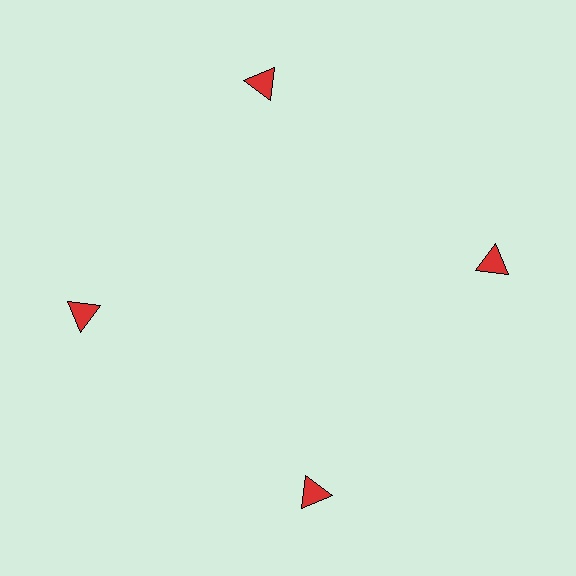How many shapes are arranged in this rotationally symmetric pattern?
There are 4 shapes, arranged in 4 groups of 1.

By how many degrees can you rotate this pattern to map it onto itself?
The pattern maps onto itself every 90 degrees of rotation.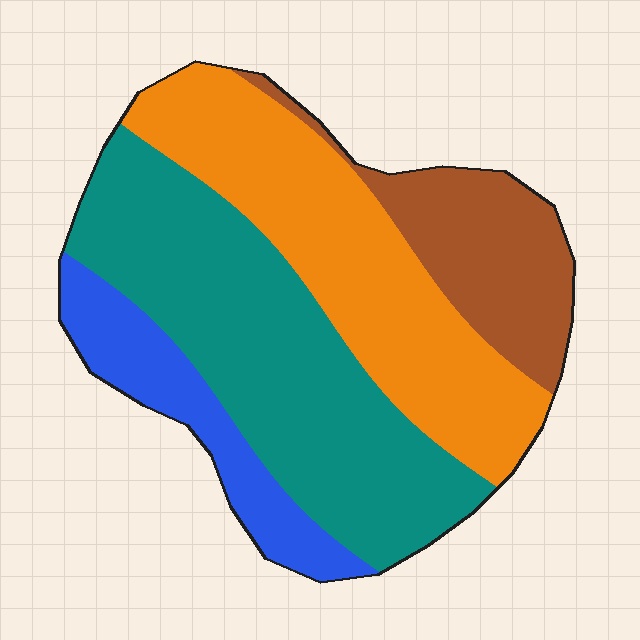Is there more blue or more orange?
Orange.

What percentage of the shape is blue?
Blue covers 13% of the shape.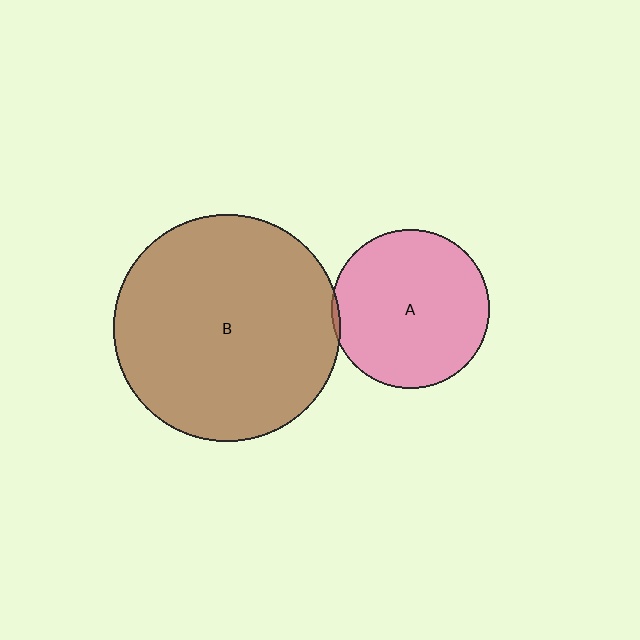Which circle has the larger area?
Circle B (brown).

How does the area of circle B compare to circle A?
Approximately 2.0 times.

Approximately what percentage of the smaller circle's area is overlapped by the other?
Approximately 5%.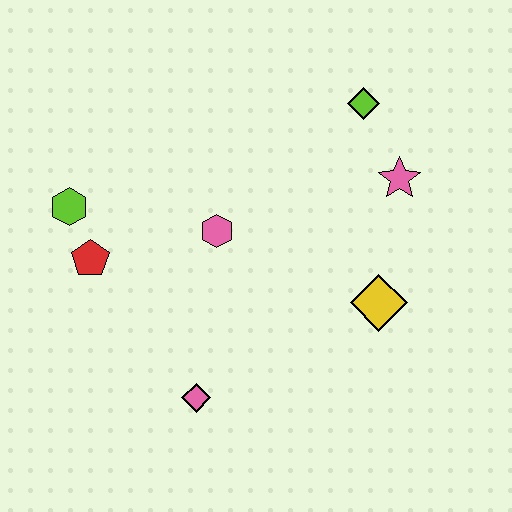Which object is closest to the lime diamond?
The pink star is closest to the lime diamond.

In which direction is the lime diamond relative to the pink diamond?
The lime diamond is above the pink diamond.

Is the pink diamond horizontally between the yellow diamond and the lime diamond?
No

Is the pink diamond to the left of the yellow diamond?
Yes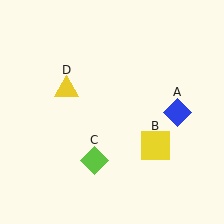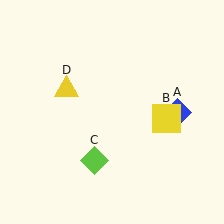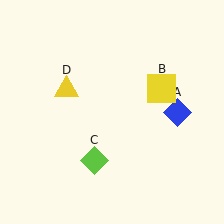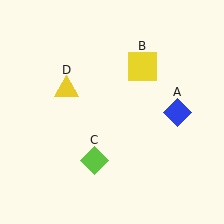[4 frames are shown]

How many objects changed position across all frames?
1 object changed position: yellow square (object B).